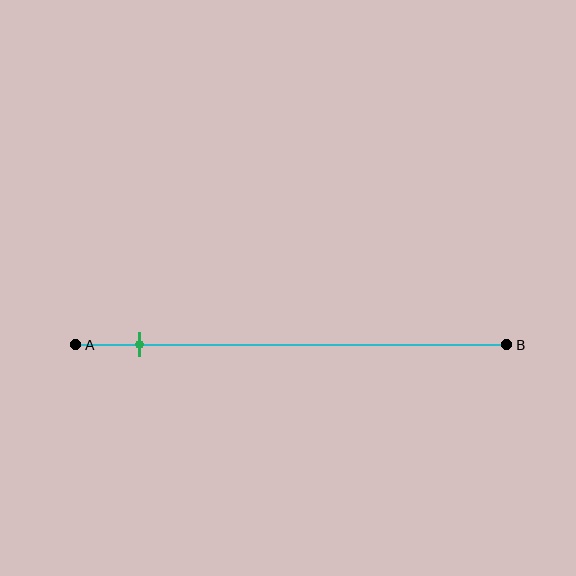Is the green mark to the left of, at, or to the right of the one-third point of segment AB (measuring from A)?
The green mark is to the left of the one-third point of segment AB.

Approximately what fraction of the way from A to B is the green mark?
The green mark is approximately 15% of the way from A to B.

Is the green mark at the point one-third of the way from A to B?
No, the mark is at about 15% from A, not at the 33% one-third point.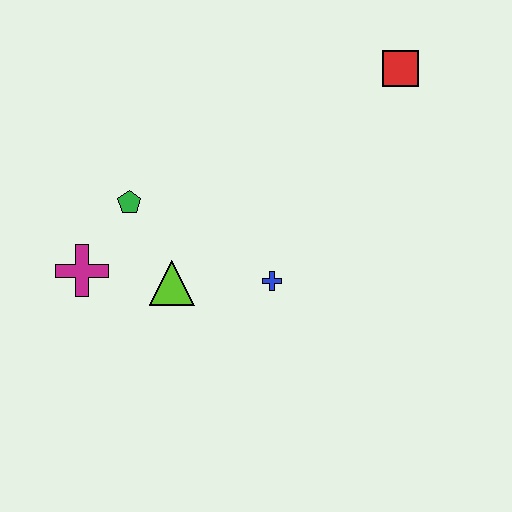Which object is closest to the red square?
The blue cross is closest to the red square.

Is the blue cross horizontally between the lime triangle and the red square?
Yes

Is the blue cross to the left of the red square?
Yes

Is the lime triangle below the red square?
Yes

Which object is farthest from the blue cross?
The red square is farthest from the blue cross.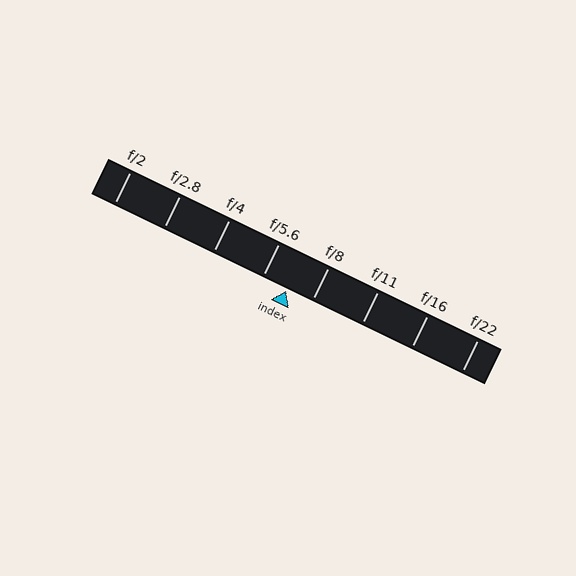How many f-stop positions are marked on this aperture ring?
There are 8 f-stop positions marked.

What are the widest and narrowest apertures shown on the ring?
The widest aperture shown is f/2 and the narrowest is f/22.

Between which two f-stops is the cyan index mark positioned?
The index mark is between f/5.6 and f/8.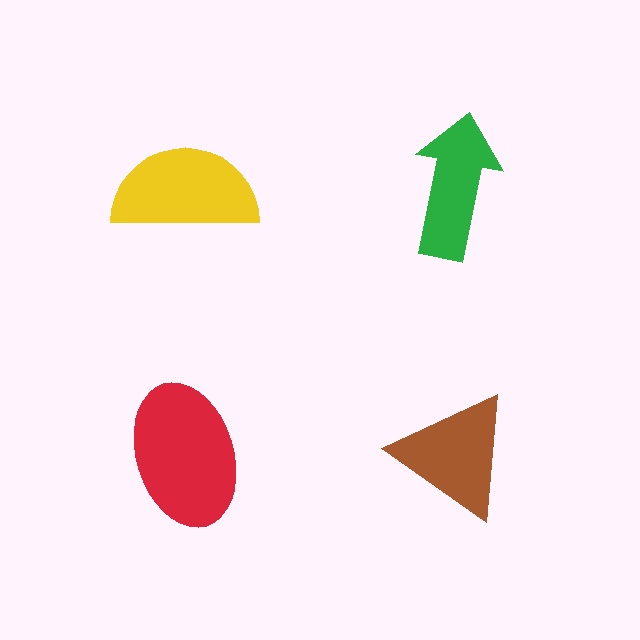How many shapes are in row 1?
2 shapes.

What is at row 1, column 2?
A green arrow.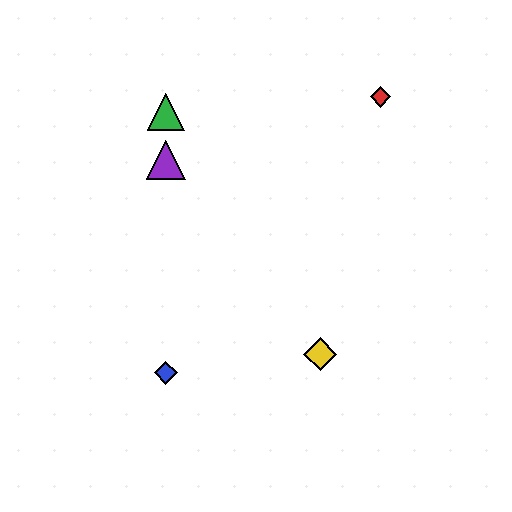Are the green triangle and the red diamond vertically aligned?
No, the green triangle is at x≈166 and the red diamond is at x≈381.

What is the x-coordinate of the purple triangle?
The purple triangle is at x≈166.